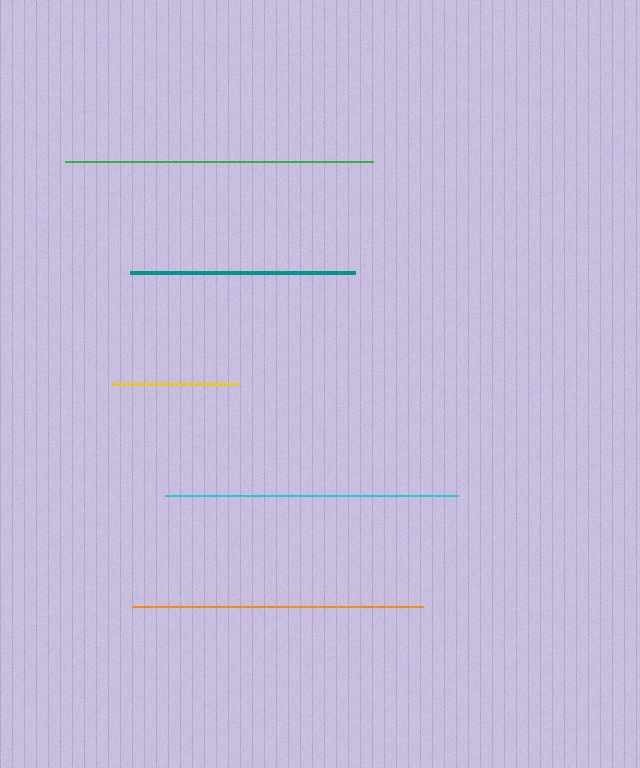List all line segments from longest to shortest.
From longest to shortest: green, cyan, orange, teal, yellow.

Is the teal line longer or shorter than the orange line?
The orange line is longer than the teal line.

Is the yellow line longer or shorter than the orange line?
The orange line is longer than the yellow line.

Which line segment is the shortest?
The yellow line is the shortest at approximately 125 pixels.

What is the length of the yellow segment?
The yellow segment is approximately 125 pixels long.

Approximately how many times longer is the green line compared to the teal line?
The green line is approximately 1.4 times the length of the teal line.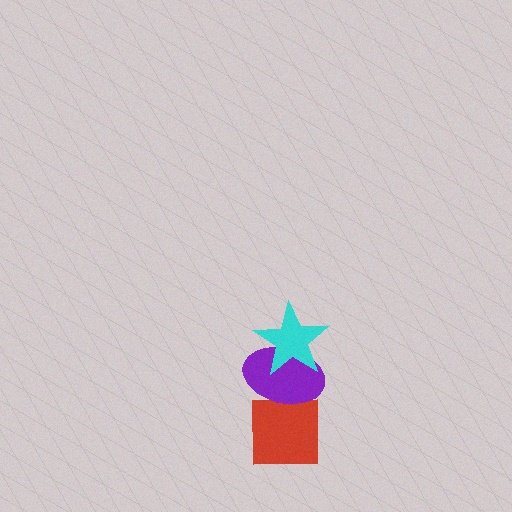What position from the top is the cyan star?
The cyan star is 1st from the top.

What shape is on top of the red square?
The purple ellipse is on top of the red square.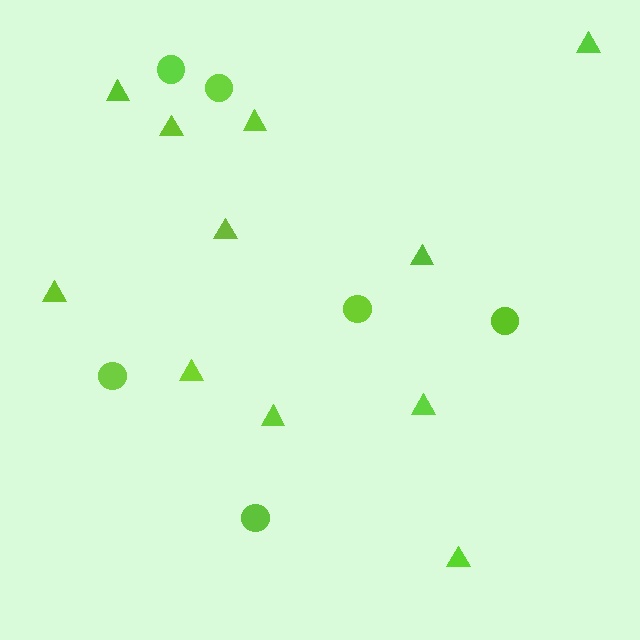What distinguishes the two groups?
There are 2 groups: one group of triangles (11) and one group of circles (6).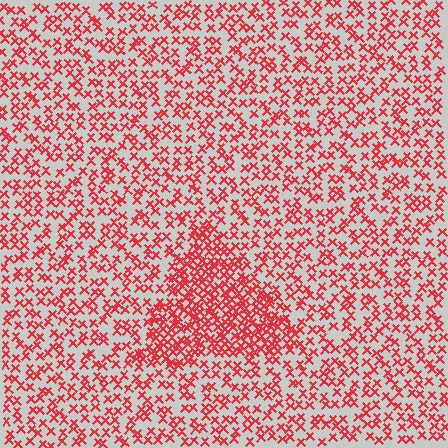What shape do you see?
I see a triangle.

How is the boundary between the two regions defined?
The boundary is defined by a change in element density (approximately 2.1x ratio). All elements are the same color, size, and shape.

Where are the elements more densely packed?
The elements are more densely packed inside the triangle boundary.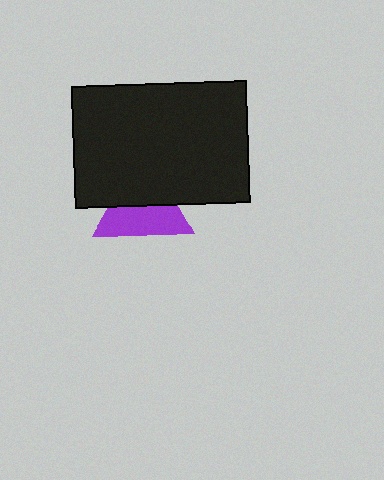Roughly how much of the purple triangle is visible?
About half of it is visible (roughly 53%).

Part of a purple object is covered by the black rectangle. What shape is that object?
It is a triangle.